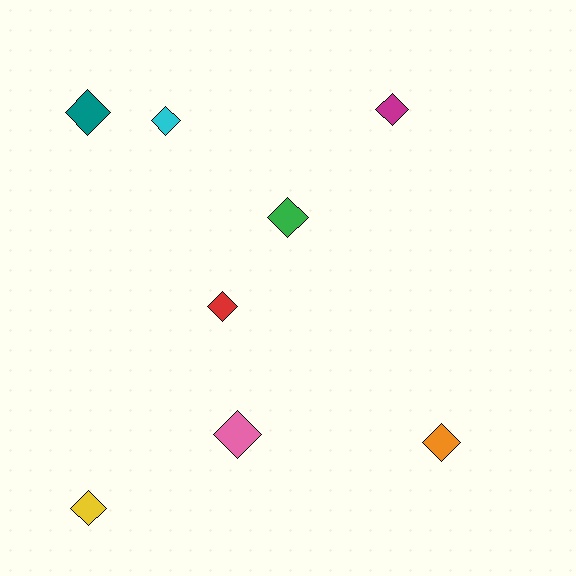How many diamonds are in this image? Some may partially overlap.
There are 8 diamonds.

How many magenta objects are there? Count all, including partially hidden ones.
There is 1 magenta object.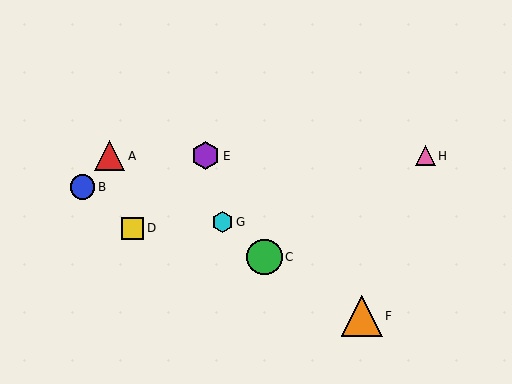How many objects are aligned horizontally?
3 objects (A, E, H) are aligned horizontally.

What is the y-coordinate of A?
Object A is at y≈156.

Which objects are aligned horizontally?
Objects A, E, H are aligned horizontally.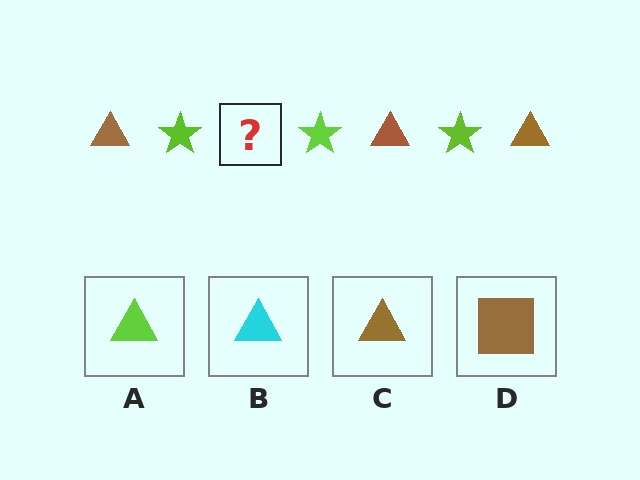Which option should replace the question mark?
Option C.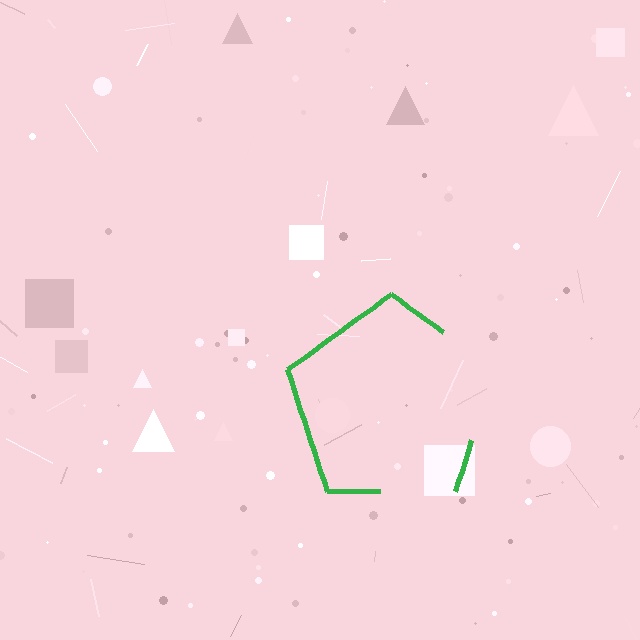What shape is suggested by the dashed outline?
The dashed outline suggests a pentagon.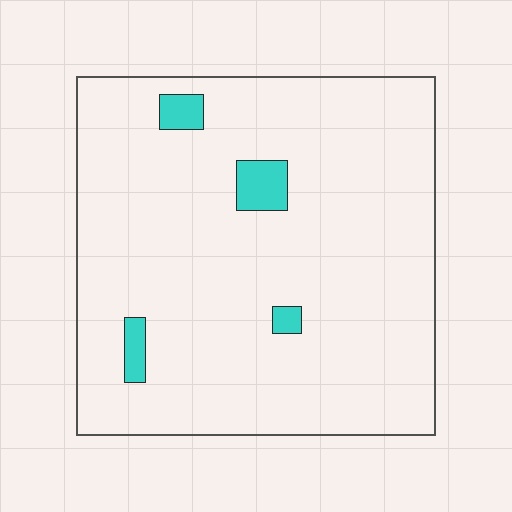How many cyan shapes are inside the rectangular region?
4.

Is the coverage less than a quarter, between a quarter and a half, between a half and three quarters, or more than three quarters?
Less than a quarter.